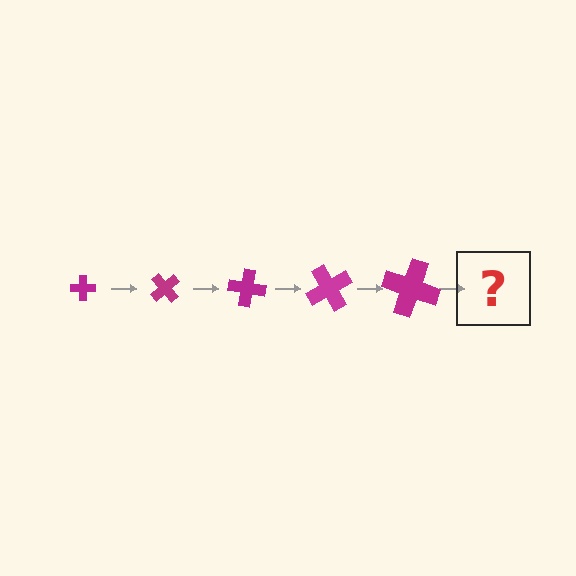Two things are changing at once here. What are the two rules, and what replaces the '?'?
The two rules are that the cross grows larger each step and it rotates 50 degrees each step. The '?' should be a cross, larger than the previous one and rotated 250 degrees from the start.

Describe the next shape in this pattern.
It should be a cross, larger than the previous one and rotated 250 degrees from the start.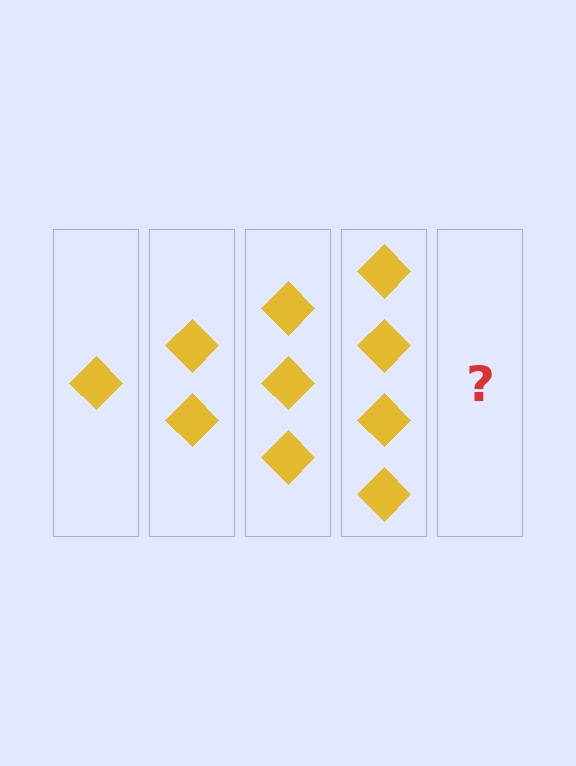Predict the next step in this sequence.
The next step is 5 diamonds.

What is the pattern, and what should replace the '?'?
The pattern is that each step adds one more diamond. The '?' should be 5 diamonds.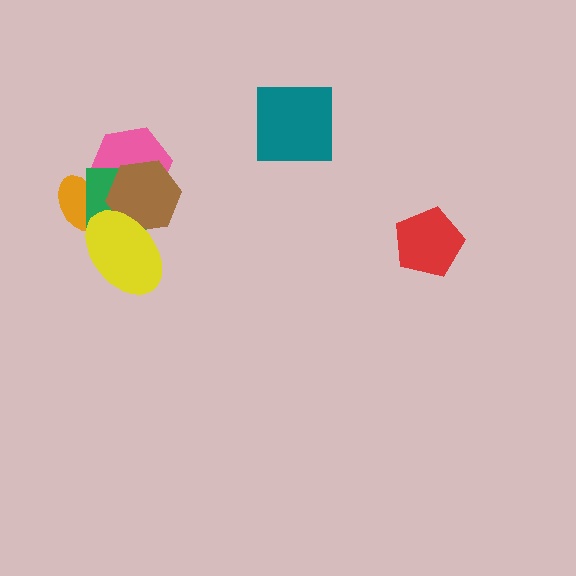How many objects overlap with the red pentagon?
0 objects overlap with the red pentagon.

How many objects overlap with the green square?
4 objects overlap with the green square.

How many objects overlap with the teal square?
0 objects overlap with the teal square.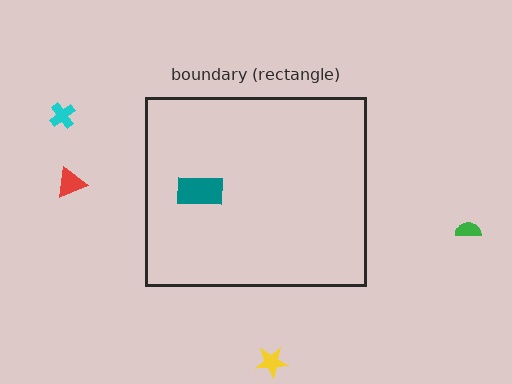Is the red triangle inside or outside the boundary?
Outside.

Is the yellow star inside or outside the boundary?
Outside.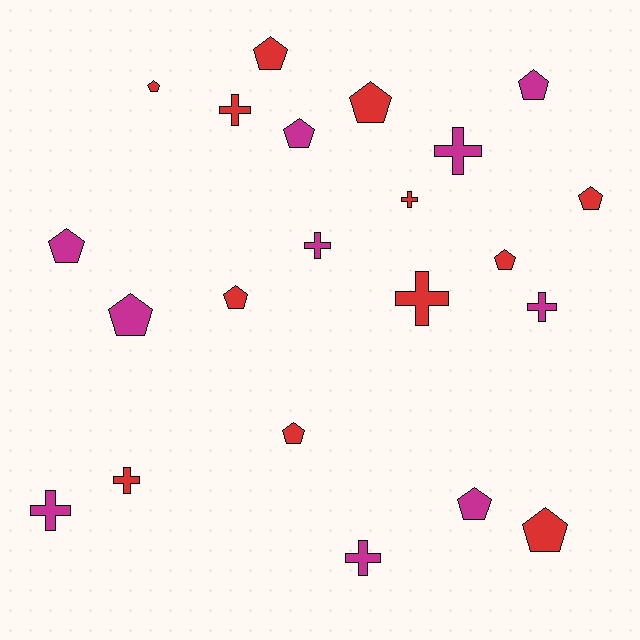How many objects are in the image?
There are 22 objects.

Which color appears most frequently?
Red, with 12 objects.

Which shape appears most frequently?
Pentagon, with 13 objects.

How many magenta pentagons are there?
There are 5 magenta pentagons.